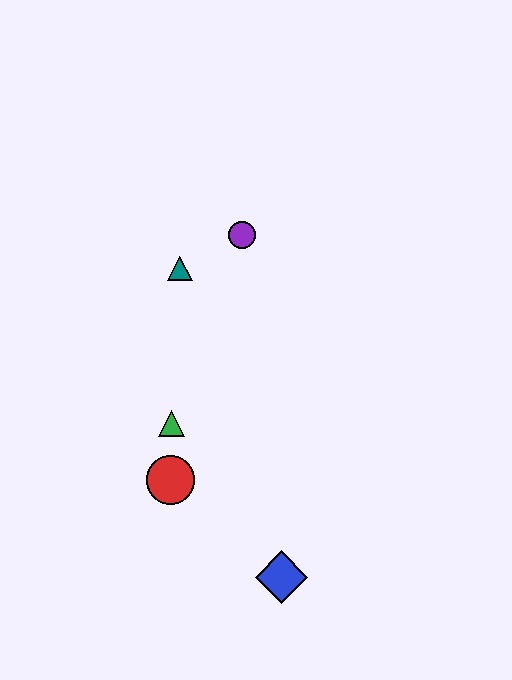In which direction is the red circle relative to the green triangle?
The red circle is below the green triangle.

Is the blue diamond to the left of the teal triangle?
No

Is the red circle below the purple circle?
Yes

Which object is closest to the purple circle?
The teal triangle is closest to the purple circle.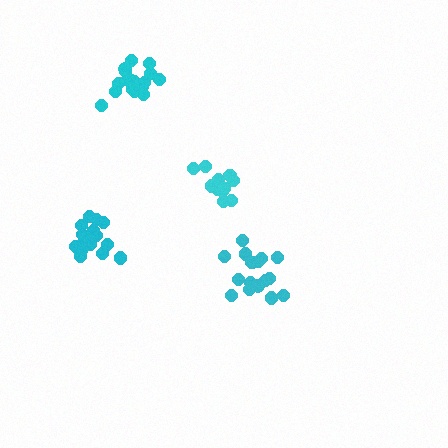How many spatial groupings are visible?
There are 4 spatial groupings.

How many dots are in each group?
Group 1: 17 dots, Group 2: 16 dots, Group 3: 18 dots, Group 4: 12 dots (63 total).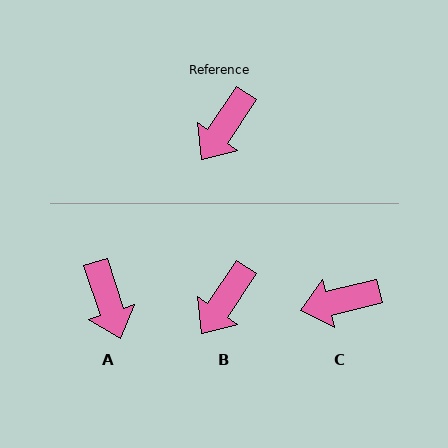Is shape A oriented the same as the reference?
No, it is off by about 52 degrees.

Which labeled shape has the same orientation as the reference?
B.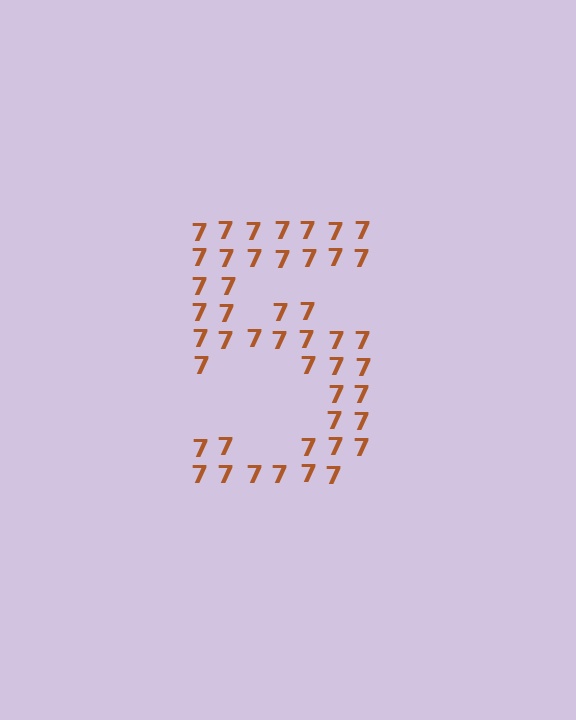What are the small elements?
The small elements are digit 7's.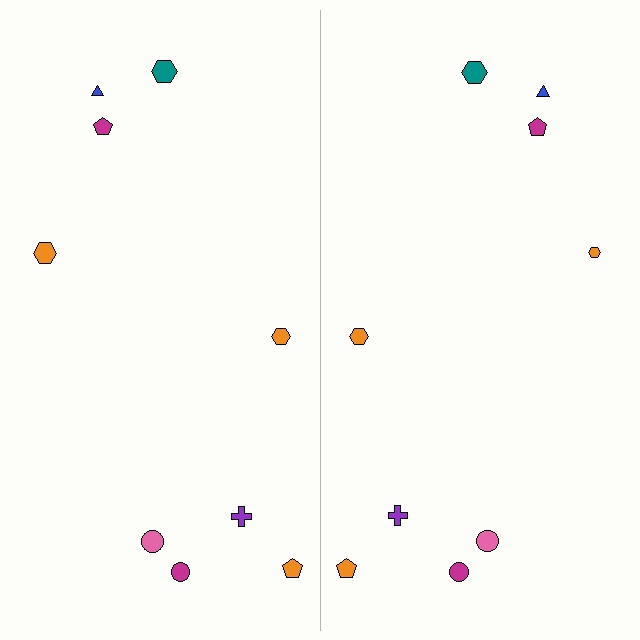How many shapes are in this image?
There are 18 shapes in this image.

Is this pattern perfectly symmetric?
No, the pattern is not perfectly symmetric. The orange hexagon on the right side has a different size than its mirror counterpart.